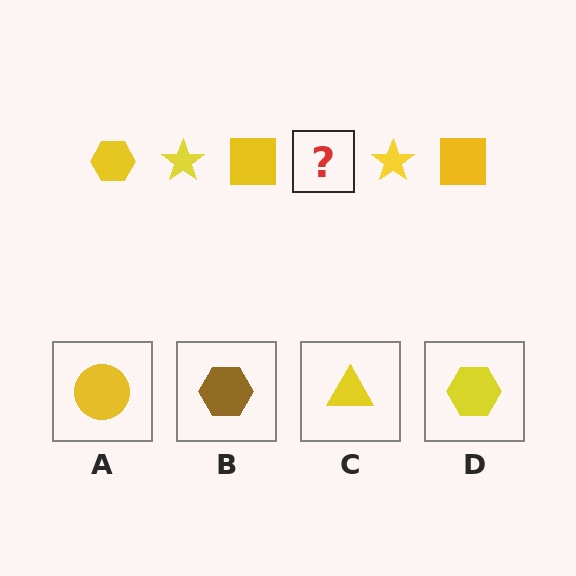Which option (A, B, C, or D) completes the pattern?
D.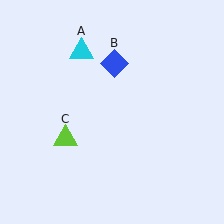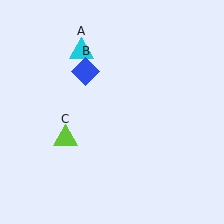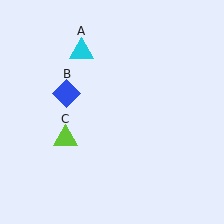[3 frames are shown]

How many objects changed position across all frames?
1 object changed position: blue diamond (object B).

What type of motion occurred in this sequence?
The blue diamond (object B) rotated counterclockwise around the center of the scene.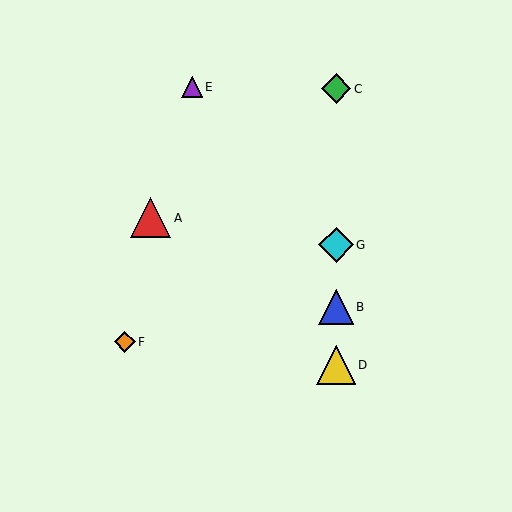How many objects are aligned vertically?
4 objects (B, C, D, G) are aligned vertically.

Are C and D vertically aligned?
Yes, both are at x≈336.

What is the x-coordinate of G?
Object G is at x≈336.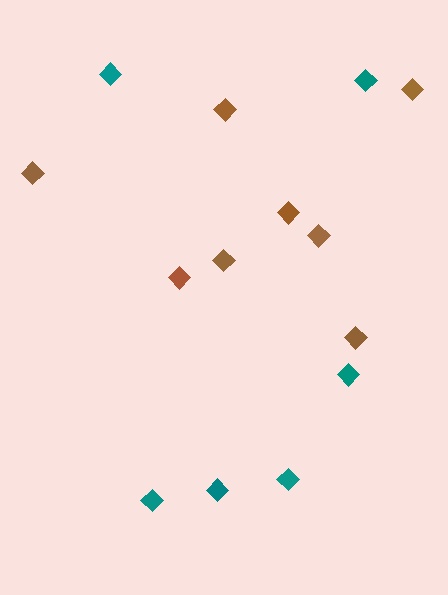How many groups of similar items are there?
There are 2 groups: one group of brown diamonds (8) and one group of teal diamonds (6).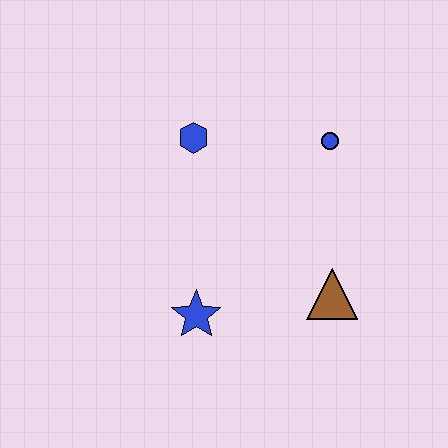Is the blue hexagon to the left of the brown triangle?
Yes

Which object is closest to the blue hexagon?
The blue circle is closest to the blue hexagon.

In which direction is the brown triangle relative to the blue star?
The brown triangle is to the right of the blue star.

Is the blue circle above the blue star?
Yes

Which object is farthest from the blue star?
The blue circle is farthest from the blue star.